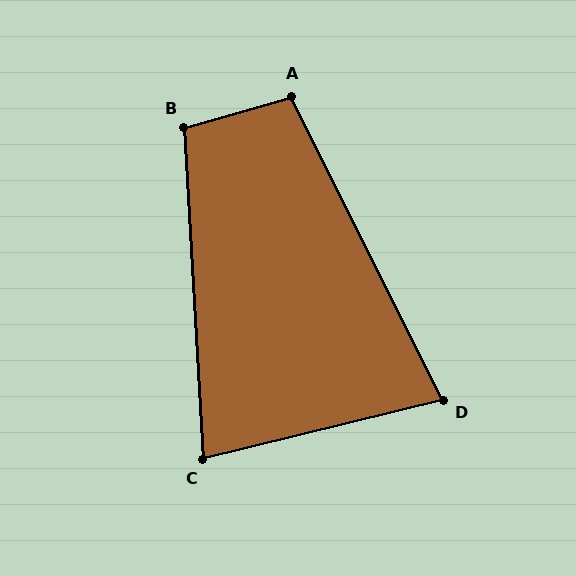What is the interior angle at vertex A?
Approximately 101 degrees (obtuse).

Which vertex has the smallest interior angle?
D, at approximately 77 degrees.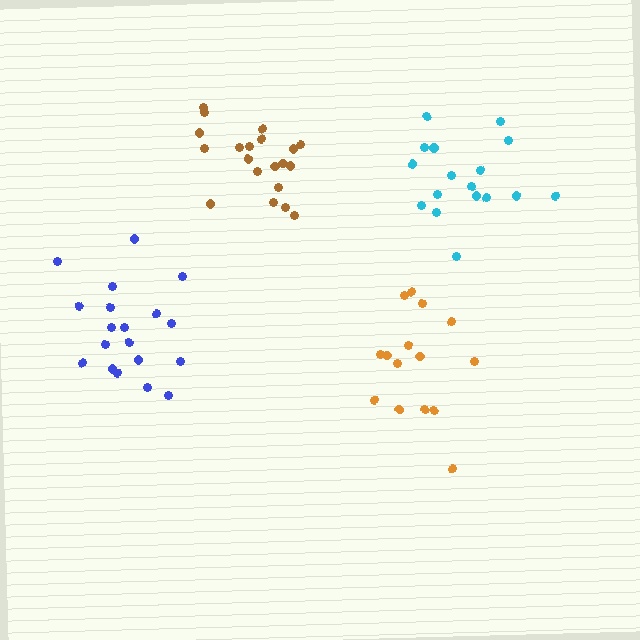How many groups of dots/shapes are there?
There are 4 groups.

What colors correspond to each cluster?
The clusters are colored: brown, blue, cyan, orange.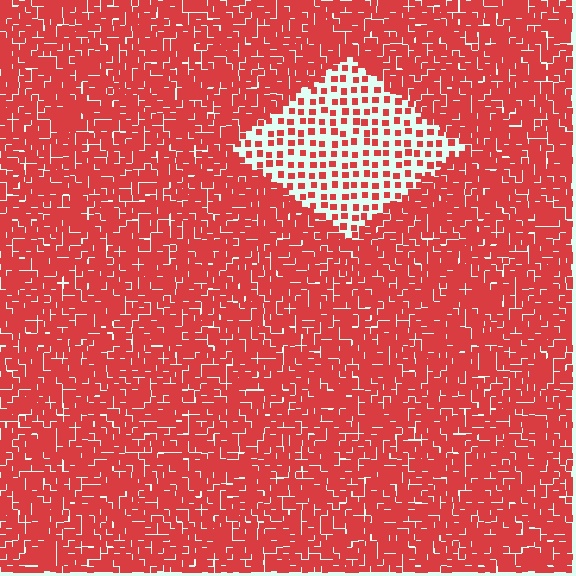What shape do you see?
I see a diamond.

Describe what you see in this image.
The image contains small red elements arranged at two different densities. A diamond-shaped region is visible where the elements are less densely packed than the surrounding area.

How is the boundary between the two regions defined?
The boundary is defined by a change in element density (approximately 2.8x ratio). All elements are the same color, size, and shape.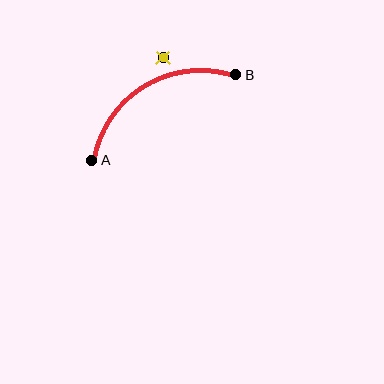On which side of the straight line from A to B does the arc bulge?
The arc bulges above the straight line connecting A and B.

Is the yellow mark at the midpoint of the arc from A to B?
No — the yellow mark does not lie on the arc at all. It sits slightly outside the curve.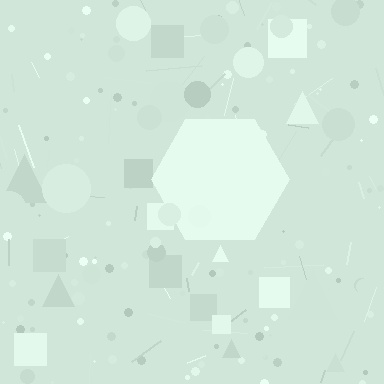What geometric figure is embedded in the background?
A hexagon is embedded in the background.